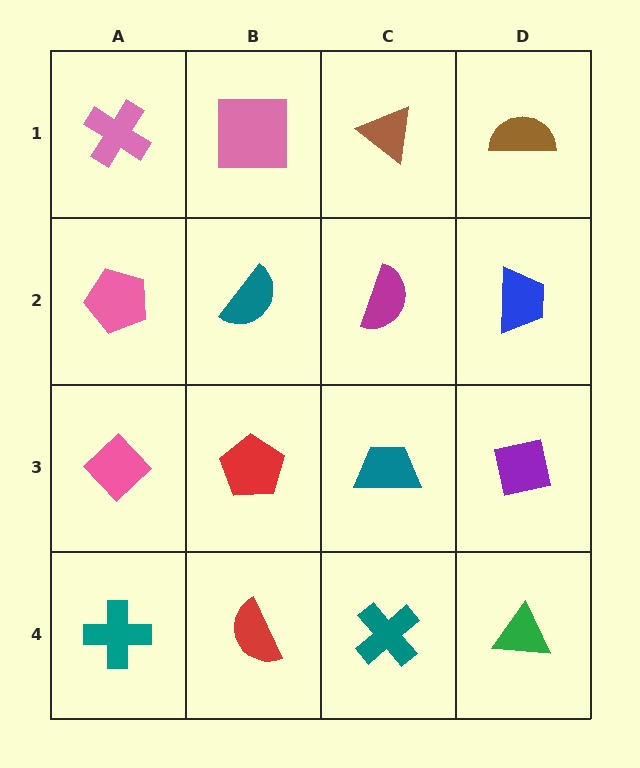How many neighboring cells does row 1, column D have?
2.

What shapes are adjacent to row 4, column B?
A red pentagon (row 3, column B), a teal cross (row 4, column A), a teal cross (row 4, column C).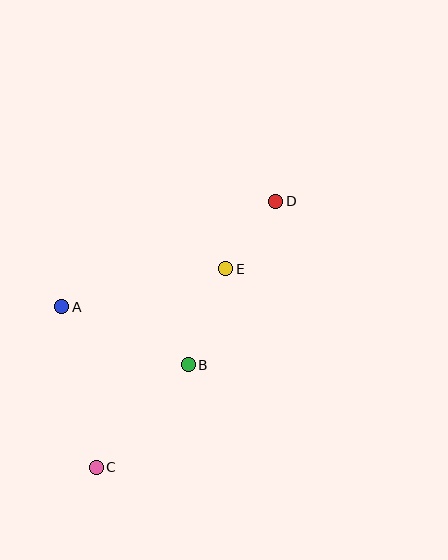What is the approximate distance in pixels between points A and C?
The distance between A and C is approximately 164 pixels.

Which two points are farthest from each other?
Points C and D are farthest from each other.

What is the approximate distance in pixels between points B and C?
The distance between B and C is approximately 138 pixels.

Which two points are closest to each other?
Points D and E are closest to each other.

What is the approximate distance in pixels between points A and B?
The distance between A and B is approximately 139 pixels.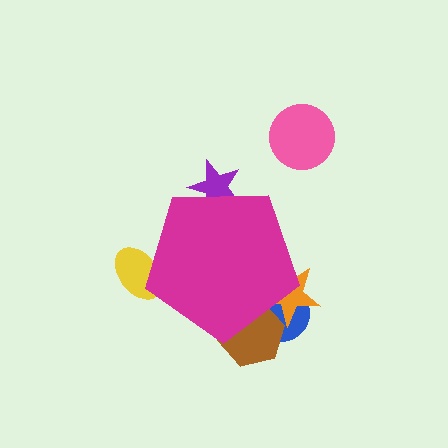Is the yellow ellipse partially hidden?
Yes, the yellow ellipse is partially hidden behind the magenta pentagon.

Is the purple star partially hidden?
Yes, the purple star is partially hidden behind the magenta pentagon.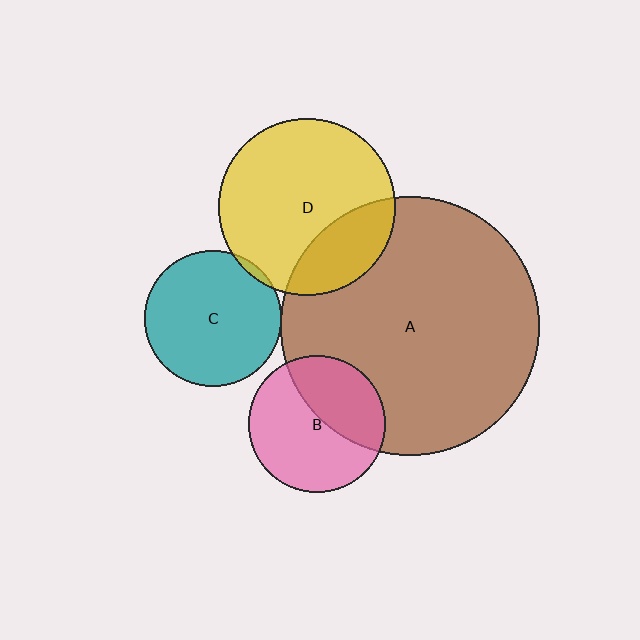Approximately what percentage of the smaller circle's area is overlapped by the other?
Approximately 25%.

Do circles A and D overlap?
Yes.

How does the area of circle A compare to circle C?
Approximately 3.6 times.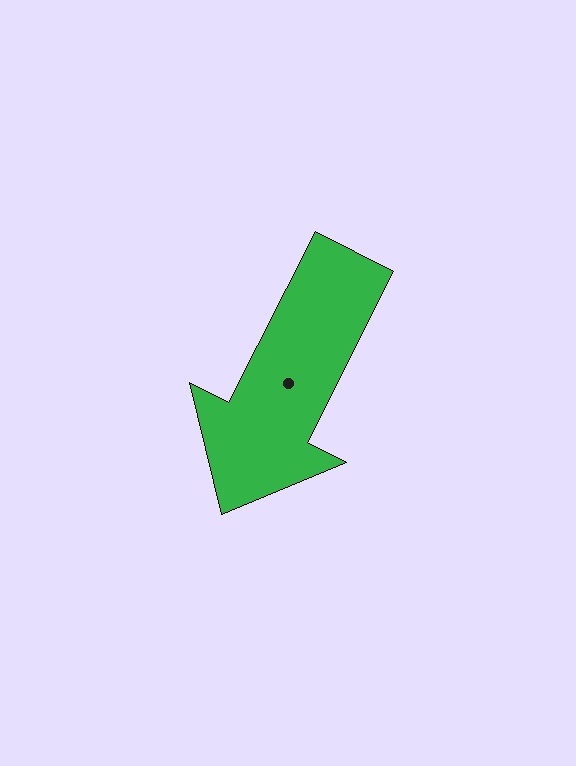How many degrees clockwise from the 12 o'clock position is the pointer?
Approximately 207 degrees.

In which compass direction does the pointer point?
Southwest.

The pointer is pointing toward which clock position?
Roughly 7 o'clock.